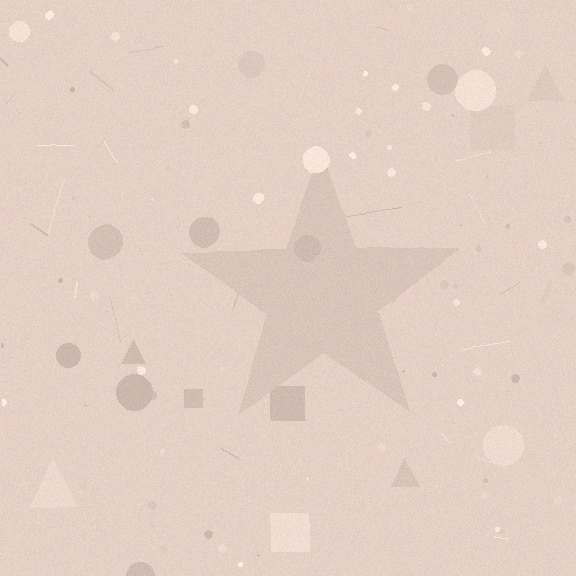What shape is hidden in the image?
A star is hidden in the image.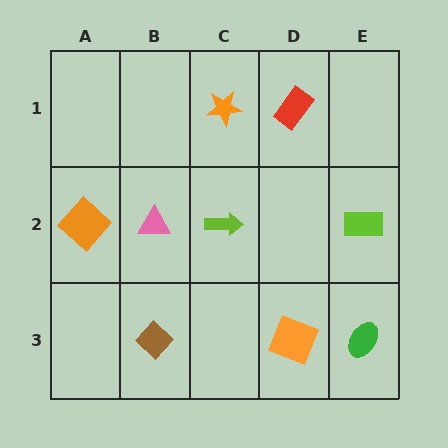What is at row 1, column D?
A red rectangle.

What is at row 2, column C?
A lime arrow.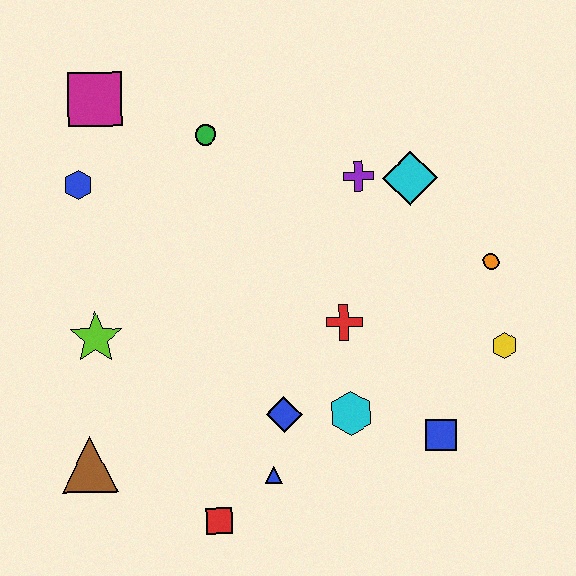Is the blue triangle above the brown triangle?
No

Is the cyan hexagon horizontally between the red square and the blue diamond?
No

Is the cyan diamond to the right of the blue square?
No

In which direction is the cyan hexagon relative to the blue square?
The cyan hexagon is to the left of the blue square.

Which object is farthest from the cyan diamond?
The brown triangle is farthest from the cyan diamond.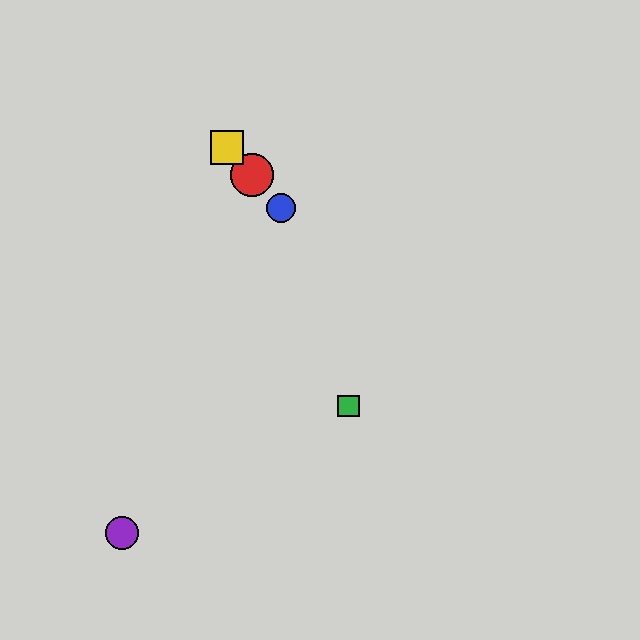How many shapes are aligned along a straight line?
3 shapes (the red circle, the blue circle, the yellow square) are aligned along a straight line.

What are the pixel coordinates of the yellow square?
The yellow square is at (227, 147).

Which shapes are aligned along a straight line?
The red circle, the blue circle, the yellow square are aligned along a straight line.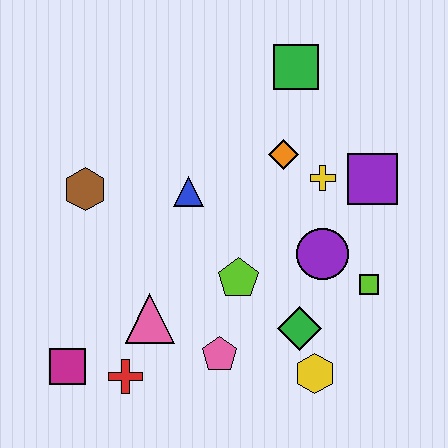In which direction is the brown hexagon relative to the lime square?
The brown hexagon is to the left of the lime square.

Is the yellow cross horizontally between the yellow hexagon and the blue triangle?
No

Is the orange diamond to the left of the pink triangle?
No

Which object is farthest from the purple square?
The magenta square is farthest from the purple square.